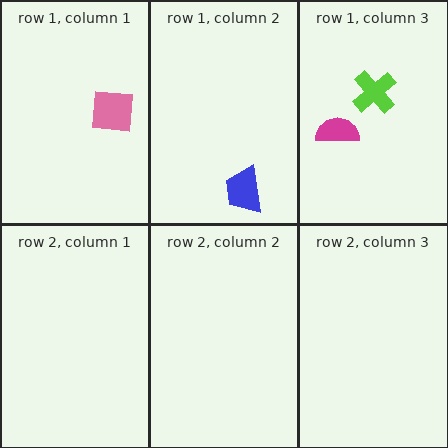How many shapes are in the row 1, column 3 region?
2.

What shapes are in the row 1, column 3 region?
The lime cross, the magenta semicircle.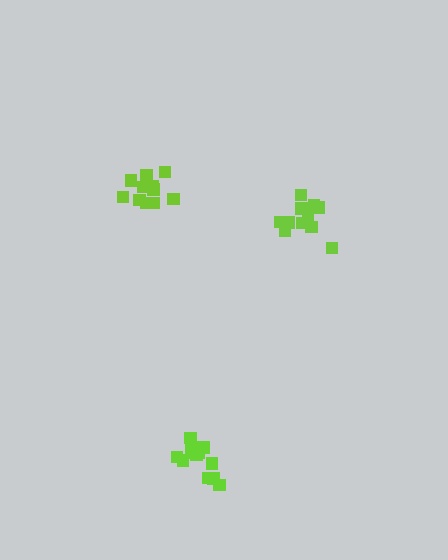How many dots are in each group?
Group 1: 11 dots, Group 2: 11 dots, Group 3: 13 dots (35 total).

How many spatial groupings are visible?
There are 3 spatial groupings.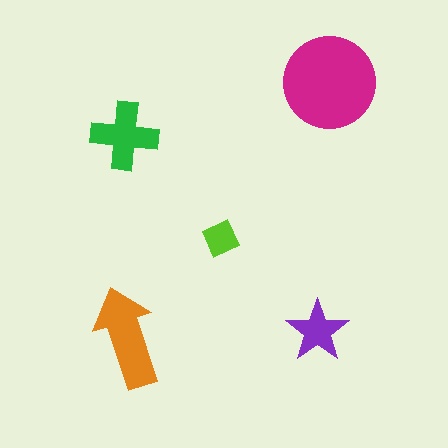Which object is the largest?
The magenta circle.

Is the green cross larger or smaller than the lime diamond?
Larger.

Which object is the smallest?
The lime diamond.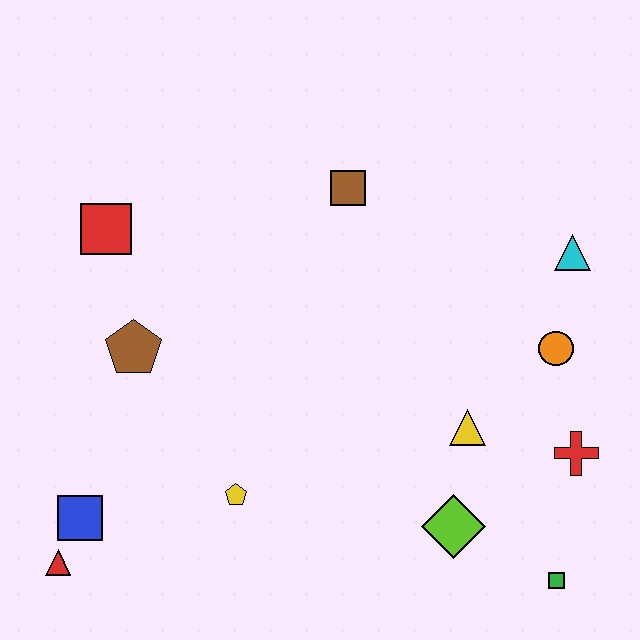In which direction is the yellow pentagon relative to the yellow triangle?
The yellow pentagon is to the left of the yellow triangle.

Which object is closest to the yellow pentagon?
The blue square is closest to the yellow pentagon.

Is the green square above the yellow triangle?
No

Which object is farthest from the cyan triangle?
The red triangle is farthest from the cyan triangle.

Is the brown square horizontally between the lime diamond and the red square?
Yes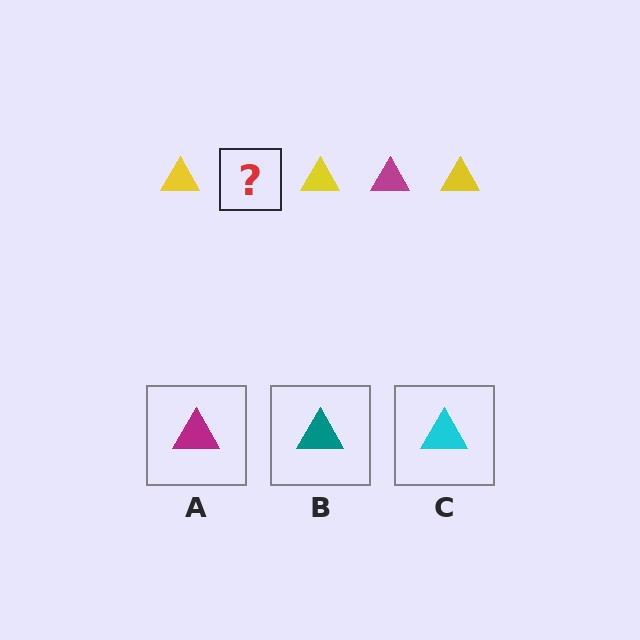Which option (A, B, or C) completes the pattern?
A.